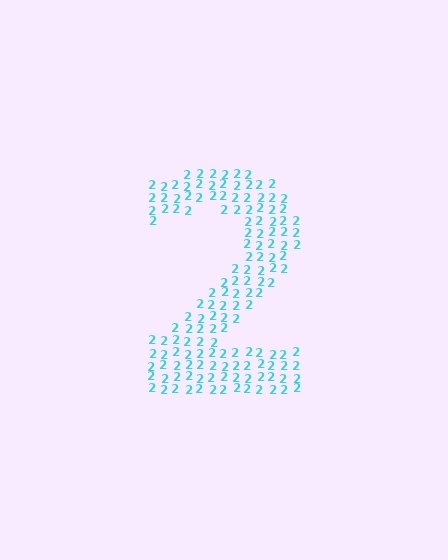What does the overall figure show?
The overall figure shows the digit 2.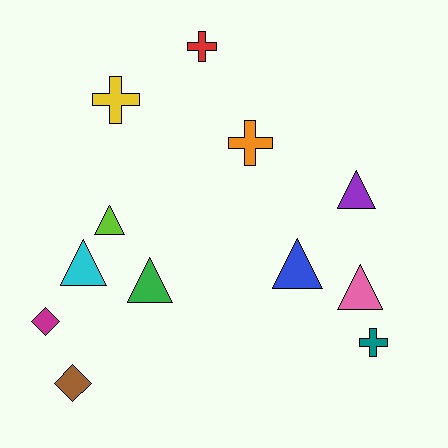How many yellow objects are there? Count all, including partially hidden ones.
There is 1 yellow object.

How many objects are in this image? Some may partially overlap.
There are 12 objects.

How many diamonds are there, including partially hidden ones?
There are 2 diamonds.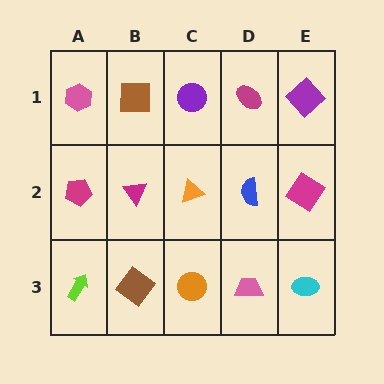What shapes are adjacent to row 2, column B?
A brown square (row 1, column B), a brown diamond (row 3, column B), a magenta pentagon (row 2, column A), an orange triangle (row 2, column C).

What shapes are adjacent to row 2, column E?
A purple diamond (row 1, column E), a cyan ellipse (row 3, column E), a blue semicircle (row 2, column D).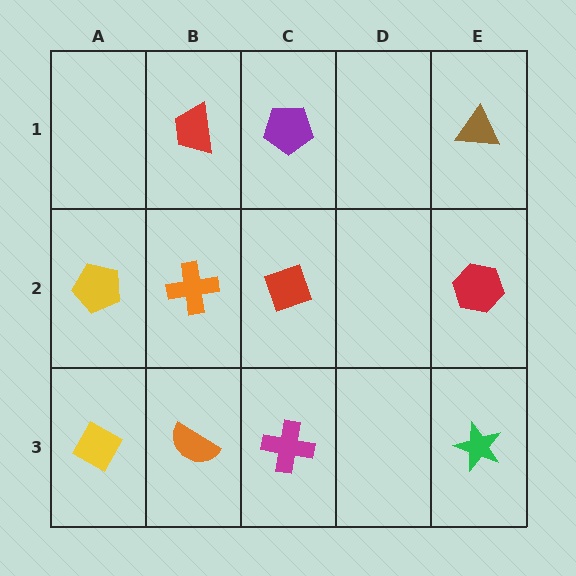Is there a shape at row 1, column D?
No, that cell is empty.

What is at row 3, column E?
A green star.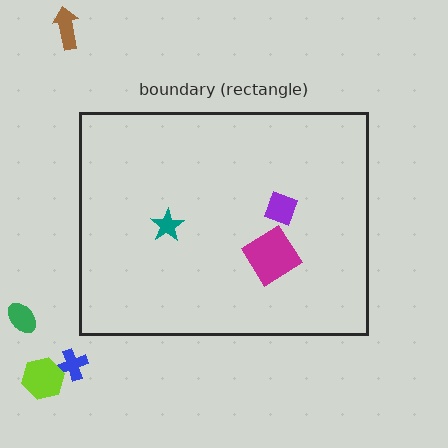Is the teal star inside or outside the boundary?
Inside.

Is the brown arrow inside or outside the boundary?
Outside.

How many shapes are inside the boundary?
3 inside, 4 outside.